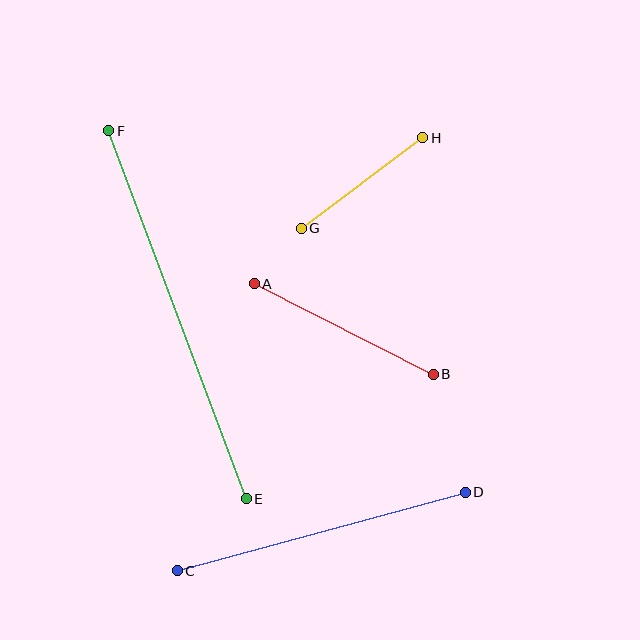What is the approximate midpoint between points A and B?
The midpoint is at approximately (344, 329) pixels.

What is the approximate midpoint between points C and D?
The midpoint is at approximately (321, 532) pixels.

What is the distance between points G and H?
The distance is approximately 152 pixels.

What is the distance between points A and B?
The distance is approximately 201 pixels.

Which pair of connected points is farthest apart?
Points E and F are farthest apart.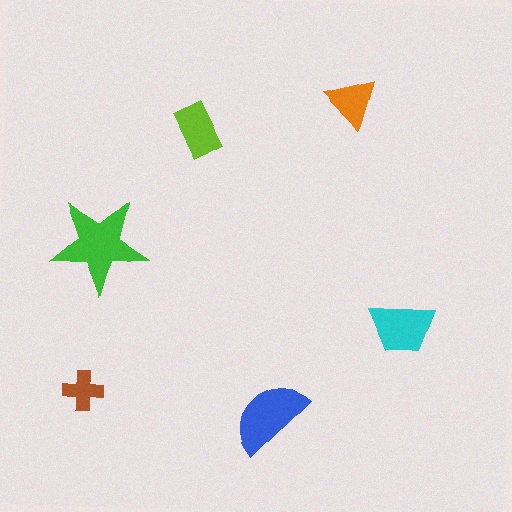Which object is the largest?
The green star.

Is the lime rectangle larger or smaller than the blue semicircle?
Smaller.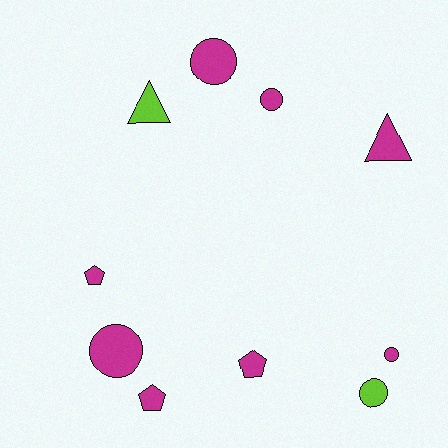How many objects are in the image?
There are 10 objects.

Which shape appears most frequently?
Circle, with 5 objects.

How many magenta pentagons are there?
There are 3 magenta pentagons.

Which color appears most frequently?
Magenta, with 8 objects.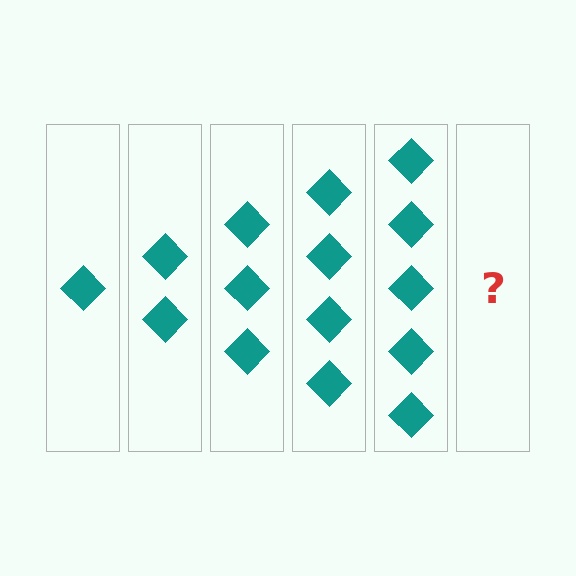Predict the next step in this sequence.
The next step is 6 diamonds.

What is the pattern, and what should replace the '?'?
The pattern is that each step adds one more diamond. The '?' should be 6 diamonds.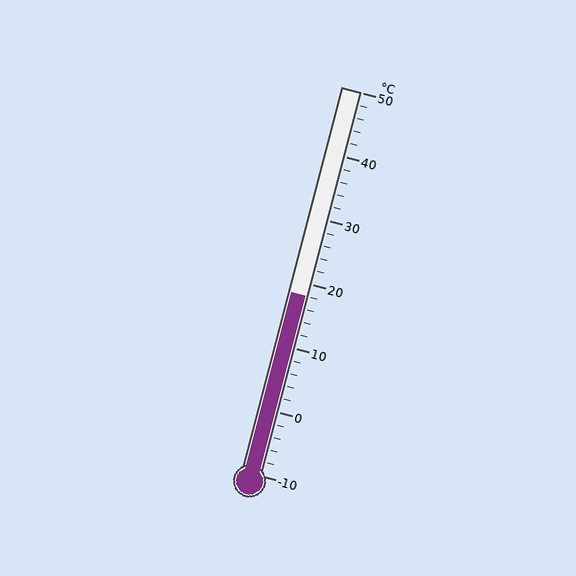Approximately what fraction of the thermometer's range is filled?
The thermometer is filled to approximately 45% of its range.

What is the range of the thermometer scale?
The thermometer scale ranges from -10°C to 50°C.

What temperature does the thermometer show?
The thermometer shows approximately 18°C.